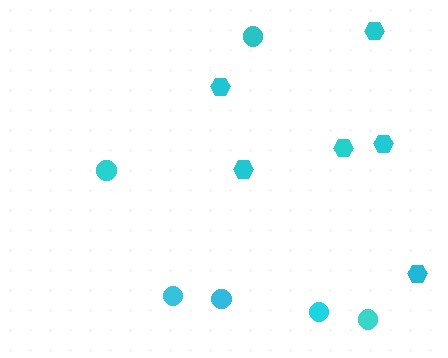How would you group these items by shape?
There are 2 groups: one group of hexagons (6) and one group of circles (6).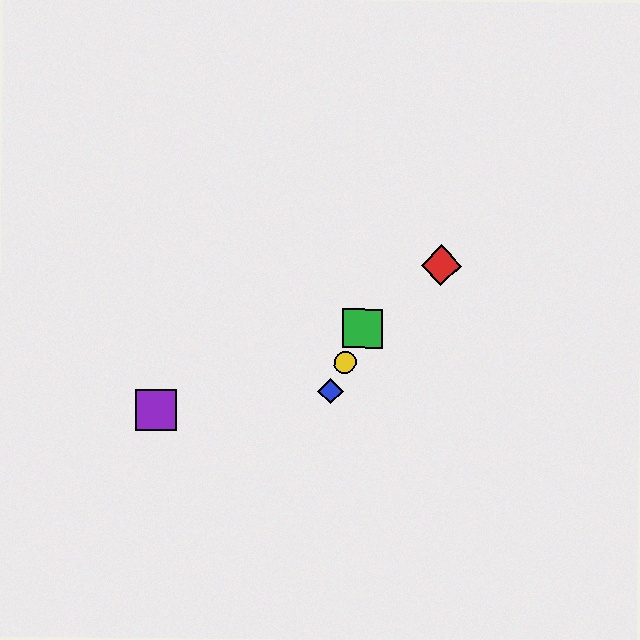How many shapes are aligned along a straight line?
3 shapes (the blue diamond, the green square, the yellow circle) are aligned along a straight line.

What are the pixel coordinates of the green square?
The green square is at (362, 329).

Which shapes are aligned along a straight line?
The blue diamond, the green square, the yellow circle are aligned along a straight line.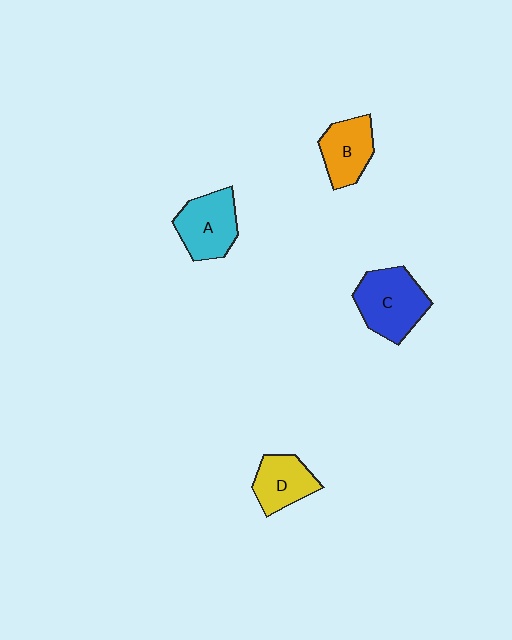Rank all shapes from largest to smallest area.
From largest to smallest: C (blue), A (cyan), B (orange), D (yellow).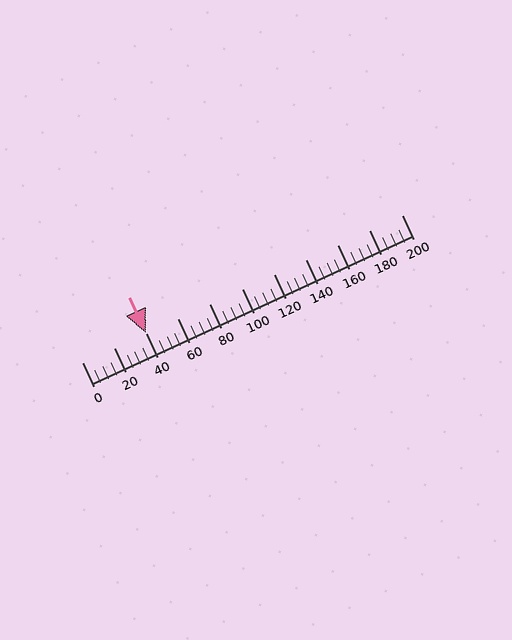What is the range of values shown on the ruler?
The ruler shows values from 0 to 200.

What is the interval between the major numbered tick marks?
The major tick marks are spaced 20 units apart.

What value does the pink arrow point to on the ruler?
The pink arrow points to approximately 40.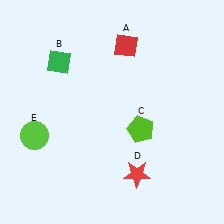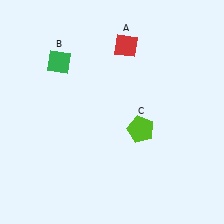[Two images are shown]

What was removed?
The red star (D), the lime circle (E) were removed in Image 2.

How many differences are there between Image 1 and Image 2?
There are 2 differences between the two images.